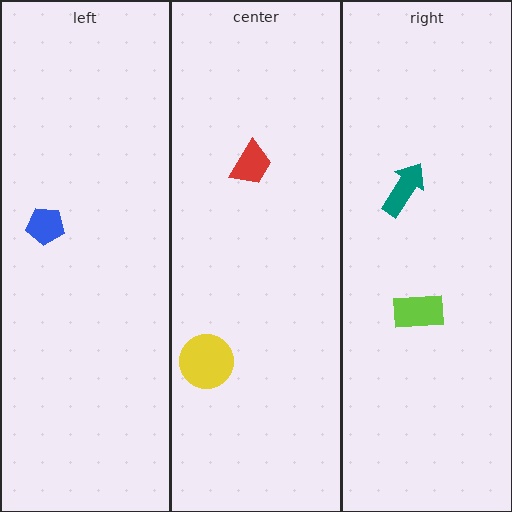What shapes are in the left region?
The blue pentagon.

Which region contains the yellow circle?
The center region.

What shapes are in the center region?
The yellow circle, the red trapezoid.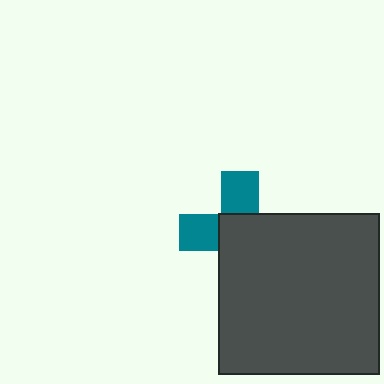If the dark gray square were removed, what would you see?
You would see the complete teal cross.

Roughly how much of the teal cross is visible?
A small part of it is visible (roughly 39%).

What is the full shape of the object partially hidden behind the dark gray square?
The partially hidden object is a teal cross.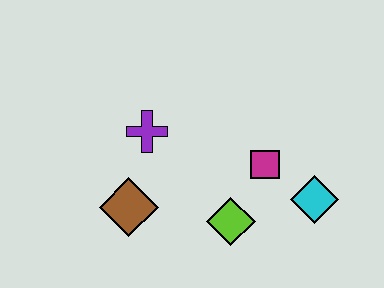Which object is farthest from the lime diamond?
The purple cross is farthest from the lime diamond.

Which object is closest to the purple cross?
The brown diamond is closest to the purple cross.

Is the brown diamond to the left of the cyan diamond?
Yes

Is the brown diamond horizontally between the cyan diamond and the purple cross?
No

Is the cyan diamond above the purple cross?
No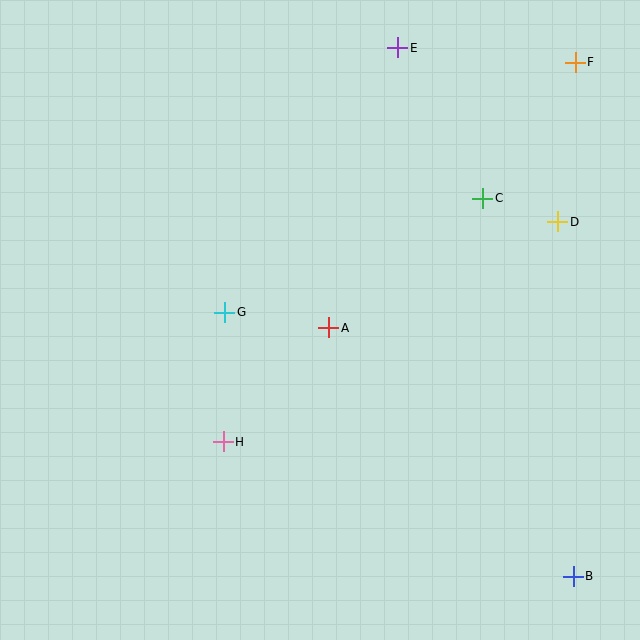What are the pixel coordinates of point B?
Point B is at (573, 576).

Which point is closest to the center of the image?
Point A at (329, 328) is closest to the center.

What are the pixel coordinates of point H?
Point H is at (223, 442).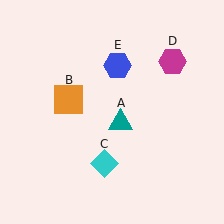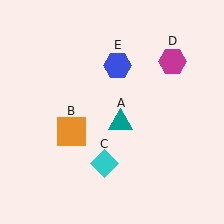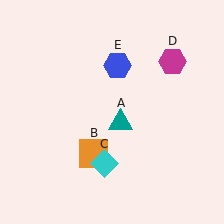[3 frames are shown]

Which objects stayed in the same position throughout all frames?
Teal triangle (object A) and cyan diamond (object C) and magenta hexagon (object D) and blue hexagon (object E) remained stationary.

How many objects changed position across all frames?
1 object changed position: orange square (object B).